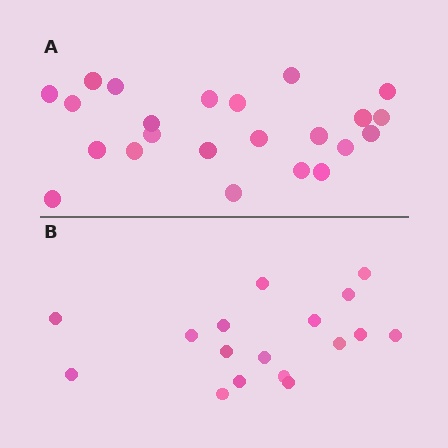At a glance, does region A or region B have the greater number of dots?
Region A (the top region) has more dots.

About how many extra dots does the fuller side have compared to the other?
Region A has about 6 more dots than region B.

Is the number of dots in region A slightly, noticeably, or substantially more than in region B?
Region A has noticeably more, but not dramatically so. The ratio is roughly 1.4 to 1.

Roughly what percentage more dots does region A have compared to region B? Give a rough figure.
About 35% more.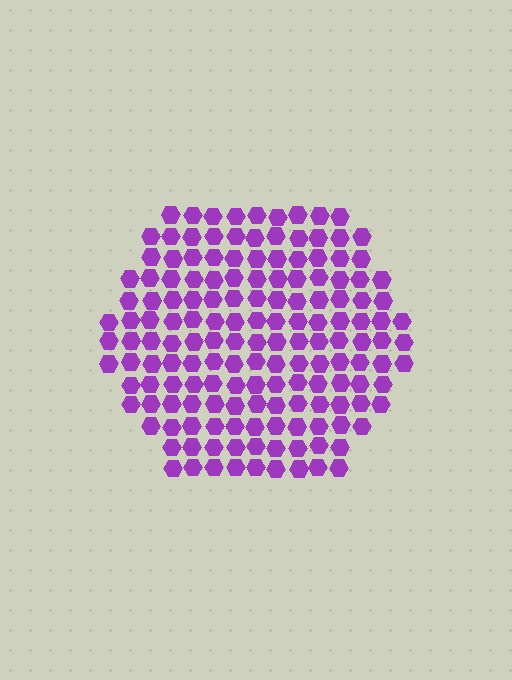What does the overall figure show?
The overall figure shows a hexagon.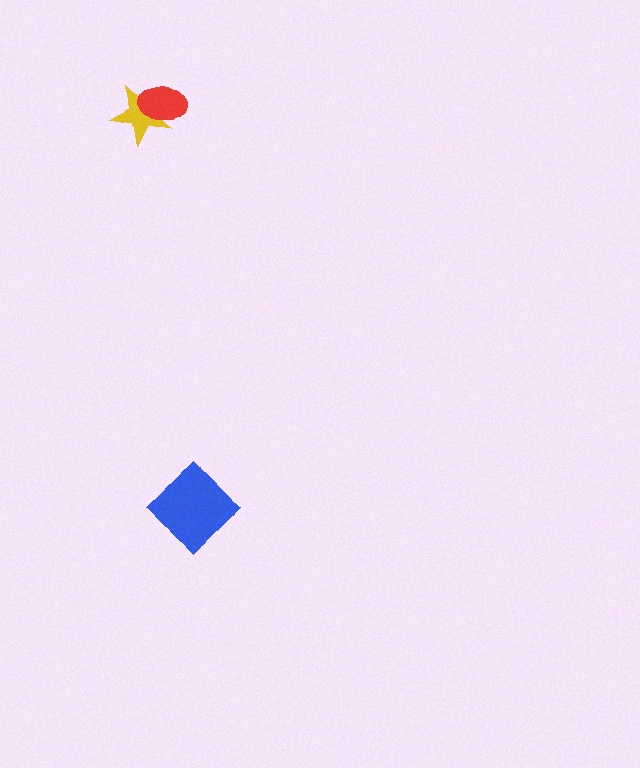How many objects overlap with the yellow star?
1 object overlaps with the yellow star.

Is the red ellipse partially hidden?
No, no other shape covers it.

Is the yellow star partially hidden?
Yes, it is partially covered by another shape.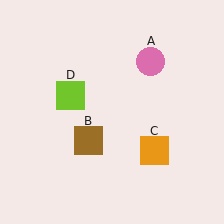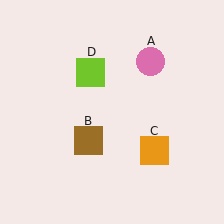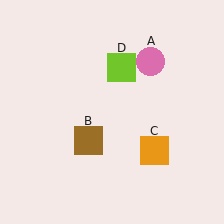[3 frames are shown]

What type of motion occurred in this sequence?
The lime square (object D) rotated clockwise around the center of the scene.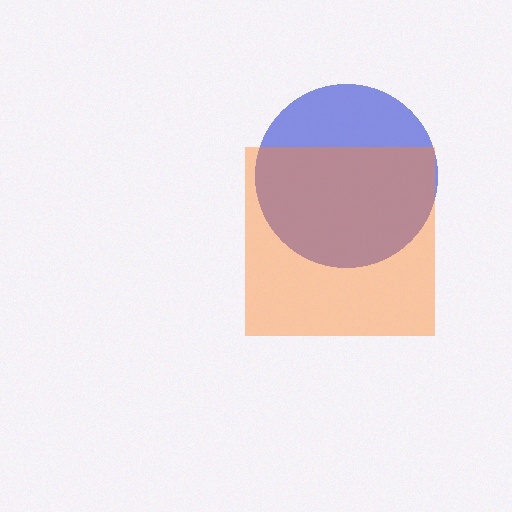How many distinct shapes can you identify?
There are 2 distinct shapes: a blue circle, an orange square.